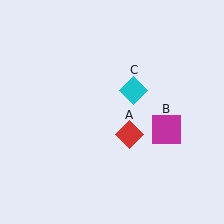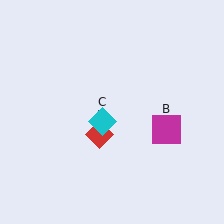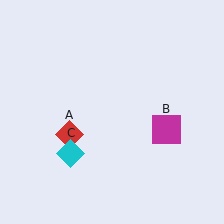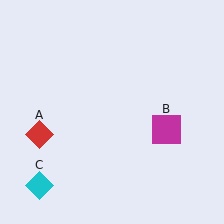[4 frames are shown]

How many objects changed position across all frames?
2 objects changed position: red diamond (object A), cyan diamond (object C).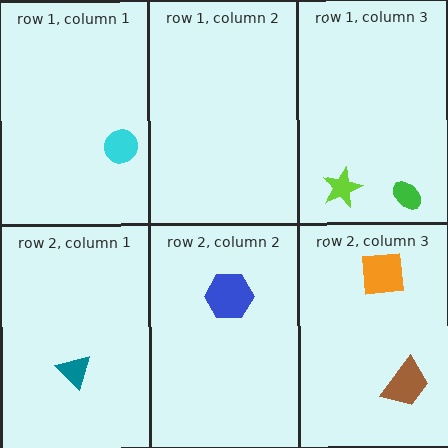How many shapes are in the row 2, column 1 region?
1.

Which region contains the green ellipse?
The row 1, column 3 region.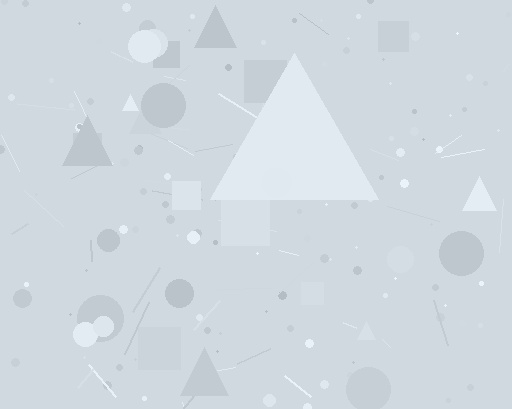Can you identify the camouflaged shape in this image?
The camouflaged shape is a triangle.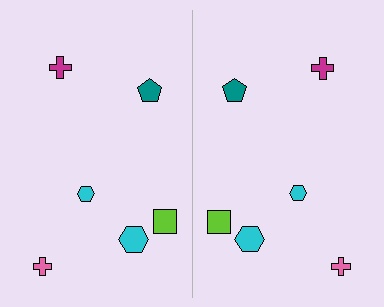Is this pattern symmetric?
Yes, this pattern has bilateral (reflection) symmetry.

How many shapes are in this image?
There are 12 shapes in this image.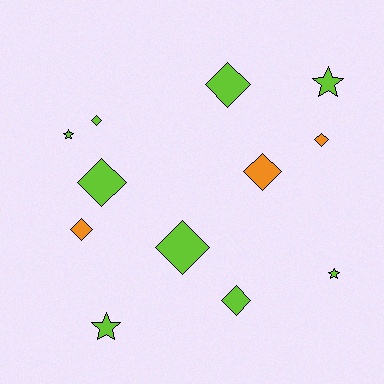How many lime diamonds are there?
There are 5 lime diamonds.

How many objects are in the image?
There are 12 objects.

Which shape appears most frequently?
Diamond, with 8 objects.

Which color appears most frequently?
Lime, with 9 objects.